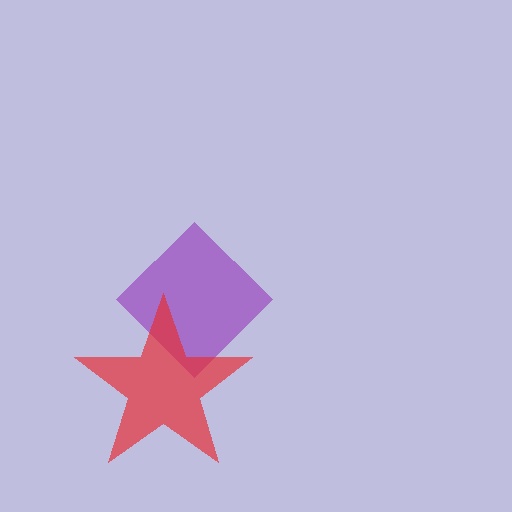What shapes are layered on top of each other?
The layered shapes are: a purple diamond, a red star.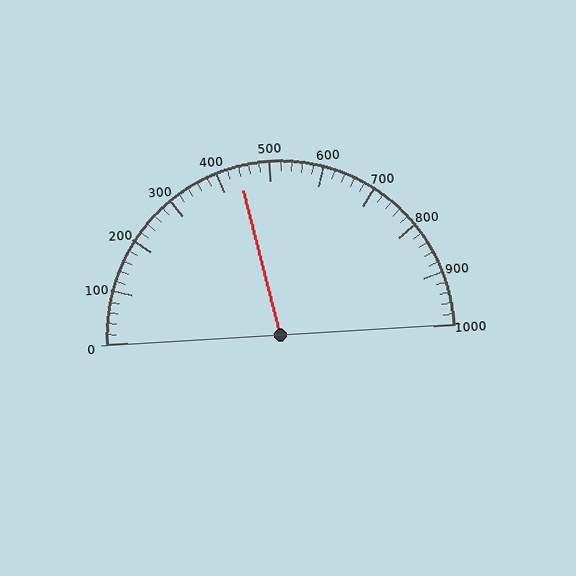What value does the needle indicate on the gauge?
The needle indicates approximately 440.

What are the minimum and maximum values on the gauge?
The gauge ranges from 0 to 1000.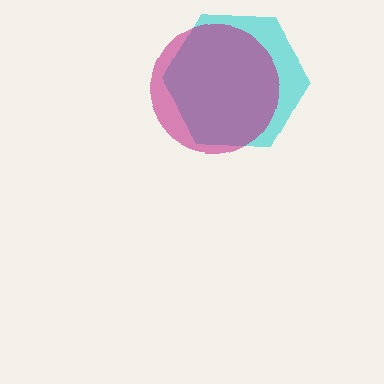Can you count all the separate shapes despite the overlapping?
Yes, there are 2 separate shapes.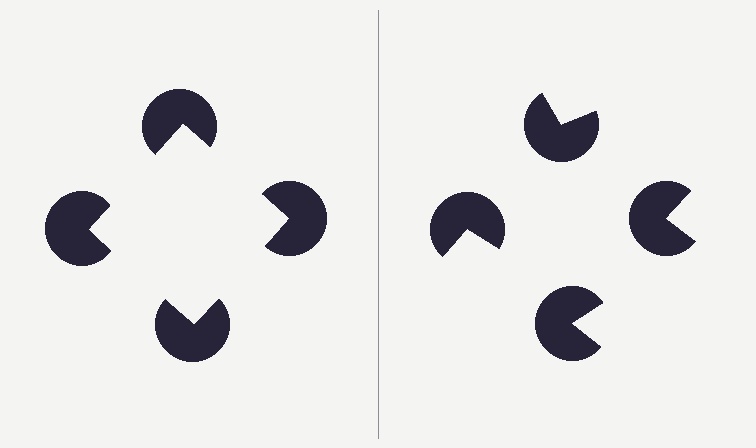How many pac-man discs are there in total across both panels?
8 — 4 on each side.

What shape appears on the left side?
An illusory square.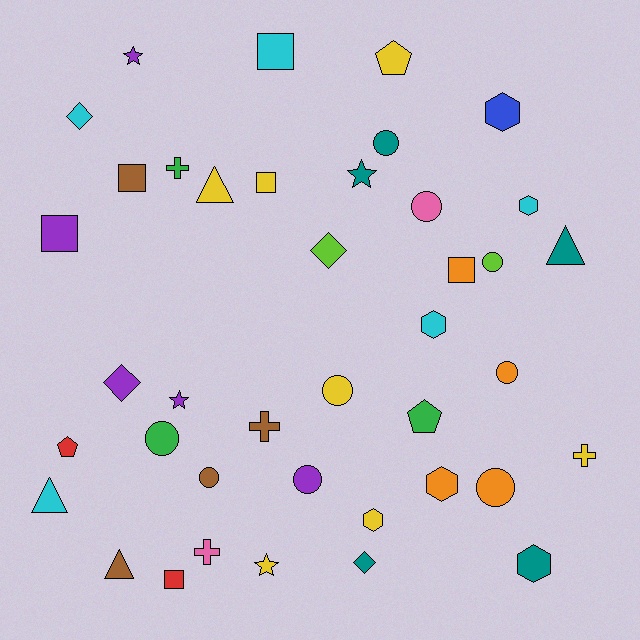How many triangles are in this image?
There are 4 triangles.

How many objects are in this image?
There are 40 objects.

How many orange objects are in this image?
There are 4 orange objects.